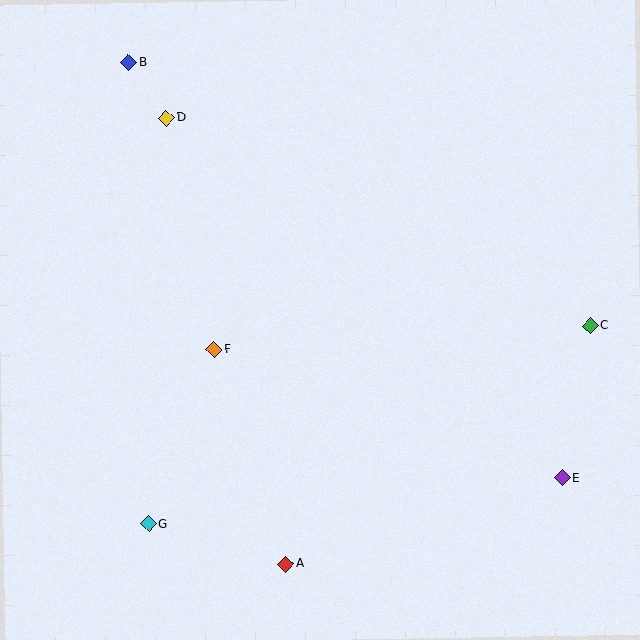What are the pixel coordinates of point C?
Point C is at (590, 326).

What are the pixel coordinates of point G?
Point G is at (149, 524).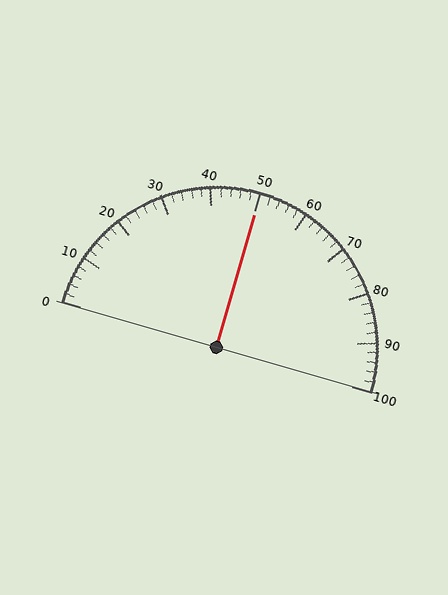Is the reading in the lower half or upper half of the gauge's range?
The reading is in the upper half of the range (0 to 100).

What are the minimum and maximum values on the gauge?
The gauge ranges from 0 to 100.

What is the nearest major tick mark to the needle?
The nearest major tick mark is 50.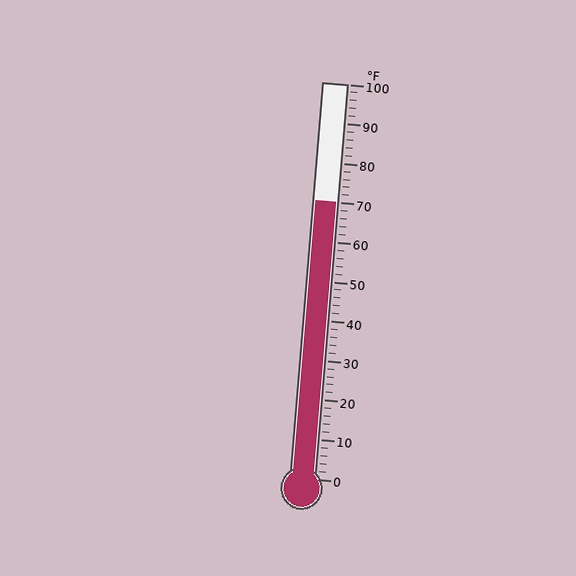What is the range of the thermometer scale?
The thermometer scale ranges from 0°F to 100°F.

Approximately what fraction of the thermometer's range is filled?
The thermometer is filled to approximately 70% of its range.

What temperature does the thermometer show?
The thermometer shows approximately 70°F.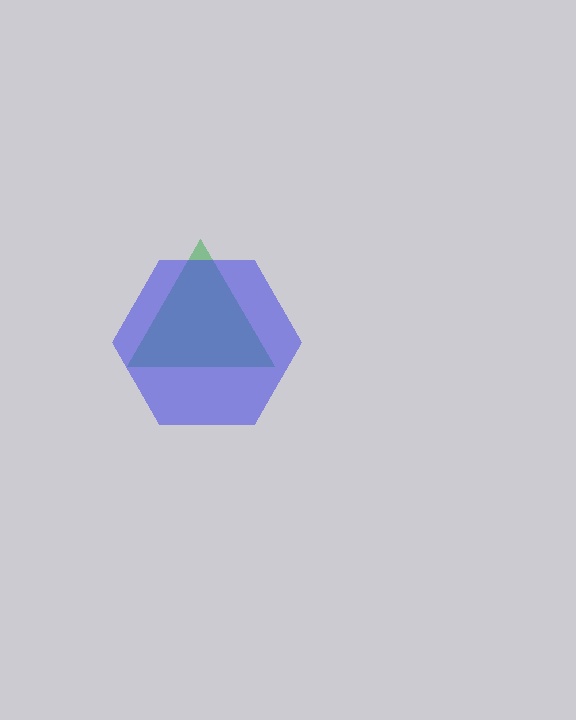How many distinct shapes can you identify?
There are 2 distinct shapes: a green triangle, a blue hexagon.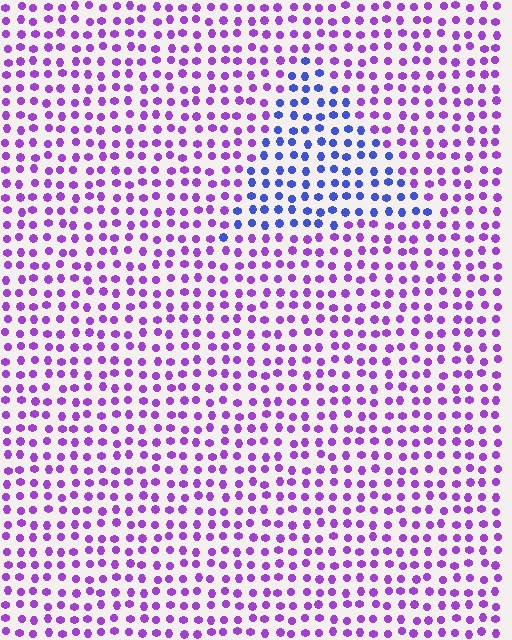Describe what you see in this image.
The image is filled with small purple elements in a uniform arrangement. A triangle-shaped region is visible where the elements are tinted to a slightly different hue, forming a subtle color boundary.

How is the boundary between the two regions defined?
The boundary is defined purely by a slight shift in hue (about 49 degrees). Spacing, size, and orientation are identical on both sides.